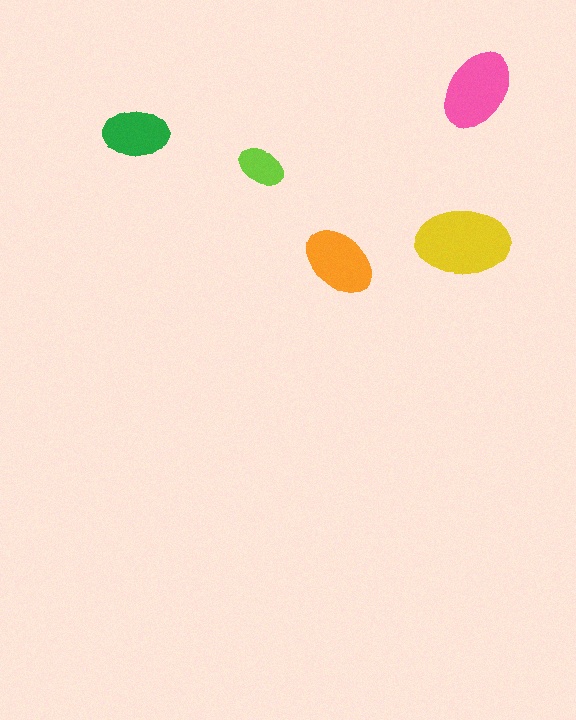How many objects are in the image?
There are 5 objects in the image.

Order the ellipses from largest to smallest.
the yellow one, the pink one, the orange one, the green one, the lime one.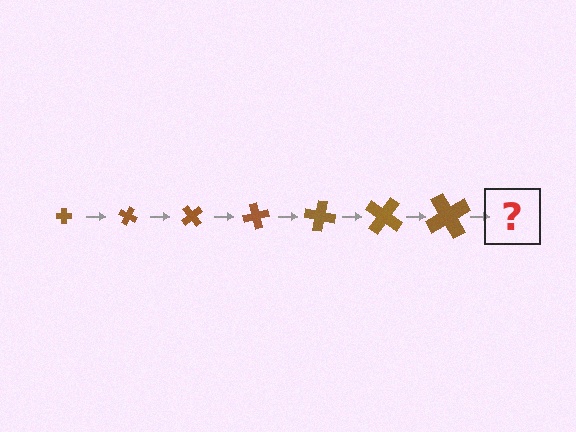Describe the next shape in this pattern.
It should be a cross, larger than the previous one and rotated 175 degrees from the start.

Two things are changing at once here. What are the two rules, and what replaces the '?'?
The two rules are that the cross grows larger each step and it rotates 25 degrees each step. The '?' should be a cross, larger than the previous one and rotated 175 degrees from the start.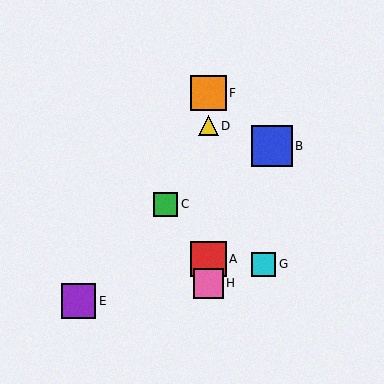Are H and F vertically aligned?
Yes, both are at x≈208.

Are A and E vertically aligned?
No, A is at x≈208 and E is at x≈79.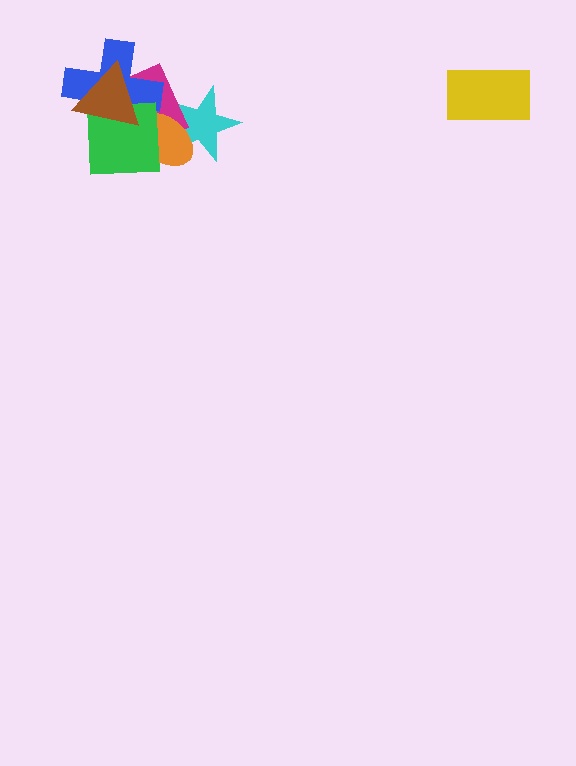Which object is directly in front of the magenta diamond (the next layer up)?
The blue cross is directly in front of the magenta diamond.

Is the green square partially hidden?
Yes, it is partially covered by another shape.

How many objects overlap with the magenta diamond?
5 objects overlap with the magenta diamond.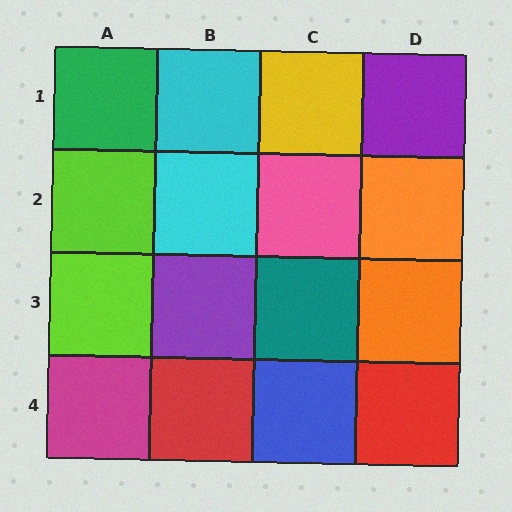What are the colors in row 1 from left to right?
Green, cyan, yellow, purple.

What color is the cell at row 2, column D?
Orange.